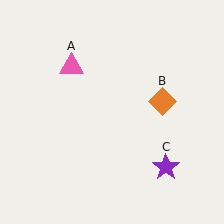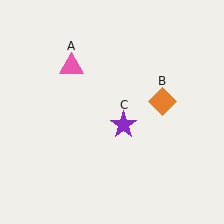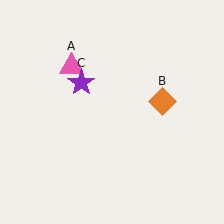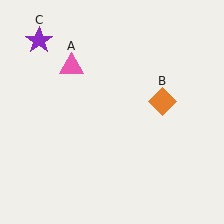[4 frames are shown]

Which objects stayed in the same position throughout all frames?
Pink triangle (object A) and orange diamond (object B) remained stationary.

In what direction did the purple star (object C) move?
The purple star (object C) moved up and to the left.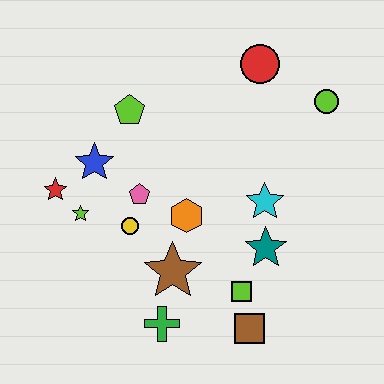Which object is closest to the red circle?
The lime circle is closest to the red circle.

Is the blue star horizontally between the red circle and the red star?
Yes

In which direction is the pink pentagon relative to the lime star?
The pink pentagon is to the right of the lime star.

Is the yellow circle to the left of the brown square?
Yes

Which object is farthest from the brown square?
The red circle is farthest from the brown square.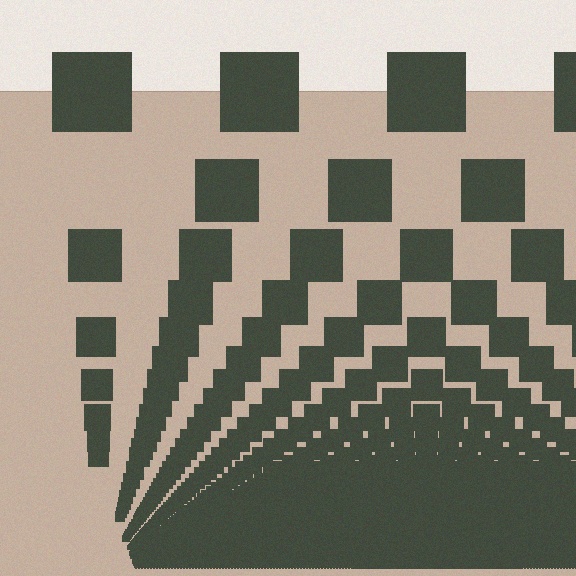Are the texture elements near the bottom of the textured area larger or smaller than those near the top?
Smaller. The gradient is inverted — elements near the bottom are smaller and denser.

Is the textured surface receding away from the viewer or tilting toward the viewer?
The surface appears to tilt toward the viewer. Texture elements get larger and sparser toward the top.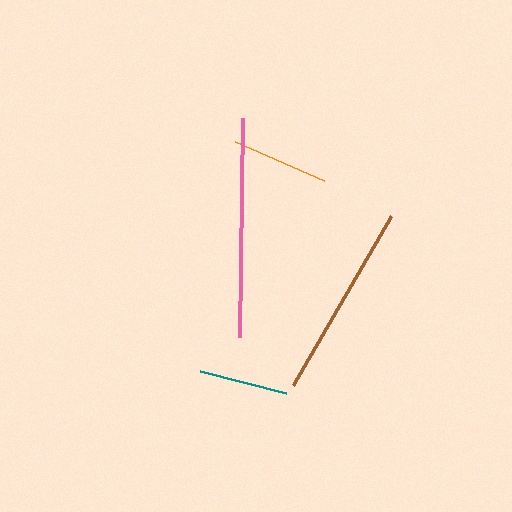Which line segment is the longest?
The pink line is the longest at approximately 219 pixels.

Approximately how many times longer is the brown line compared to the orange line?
The brown line is approximately 2.0 times the length of the orange line.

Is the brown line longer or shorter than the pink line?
The pink line is longer than the brown line.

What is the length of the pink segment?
The pink segment is approximately 219 pixels long.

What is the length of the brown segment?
The brown segment is approximately 196 pixels long.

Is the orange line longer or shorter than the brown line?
The brown line is longer than the orange line.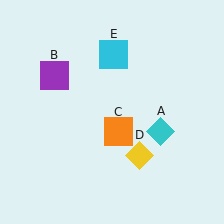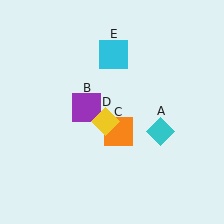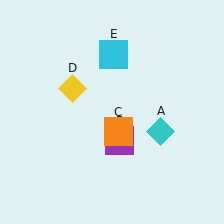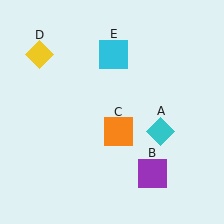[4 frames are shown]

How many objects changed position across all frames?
2 objects changed position: purple square (object B), yellow diamond (object D).